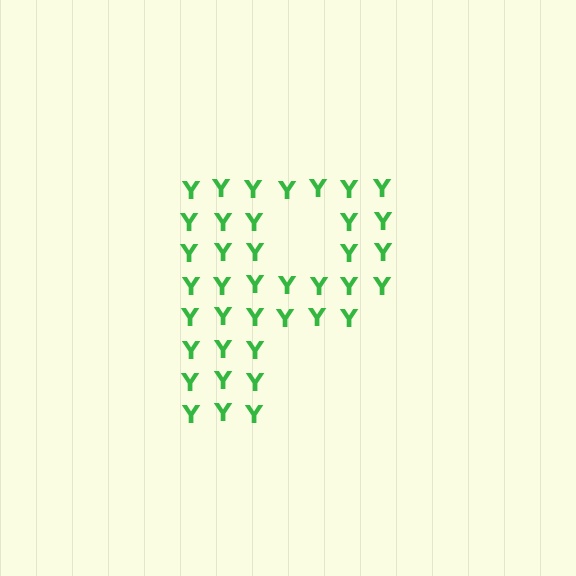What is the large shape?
The large shape is the letter P.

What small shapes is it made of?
It is made of small letter Y's.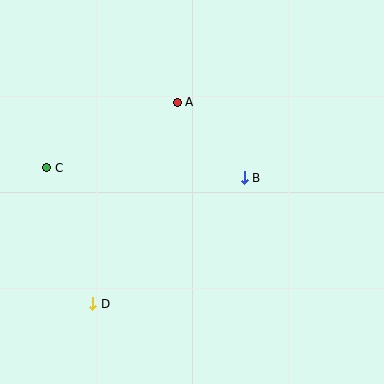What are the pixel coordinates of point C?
Point C is at (47, 168).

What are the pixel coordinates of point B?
Point B is at (244, 178).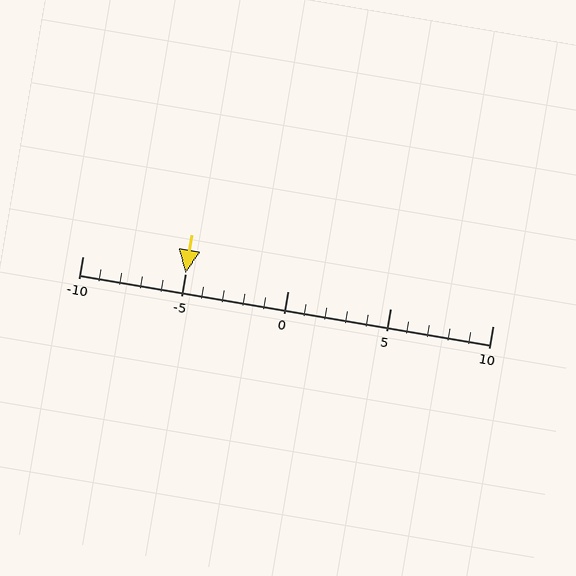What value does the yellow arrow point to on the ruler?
The yellow arrow points to approximately -5.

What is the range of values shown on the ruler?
The ruler shows values from -10 to 10.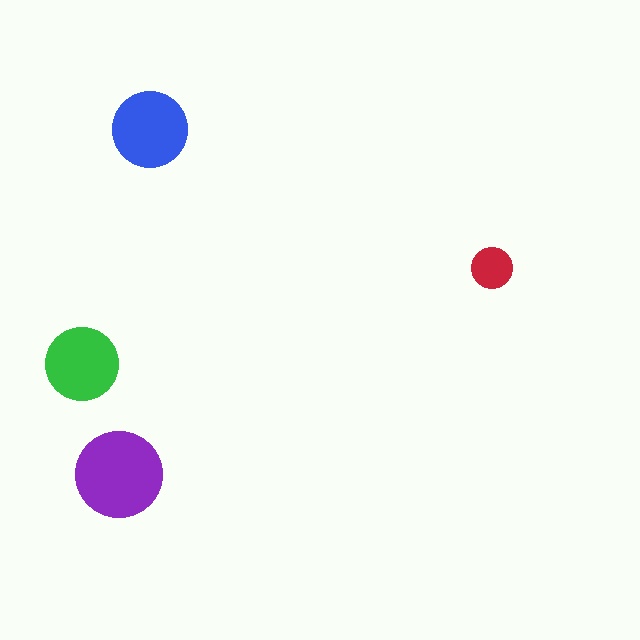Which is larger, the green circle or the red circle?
The green one.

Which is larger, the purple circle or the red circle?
The purple one.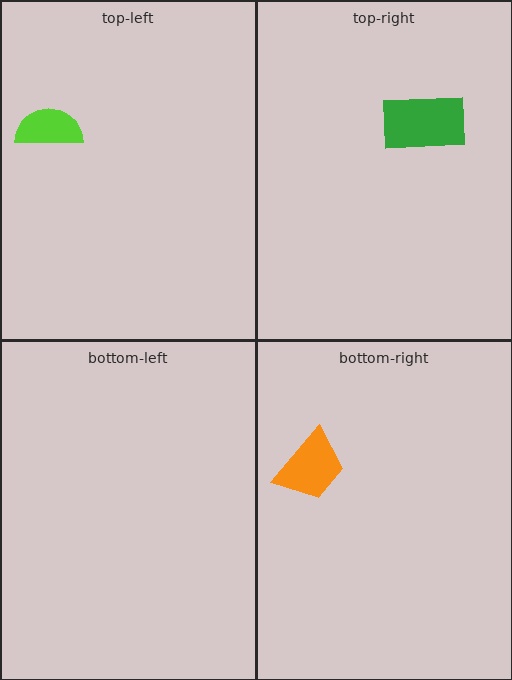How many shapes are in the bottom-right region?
1.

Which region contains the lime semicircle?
The top-left region.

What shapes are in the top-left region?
The lime semicircle.